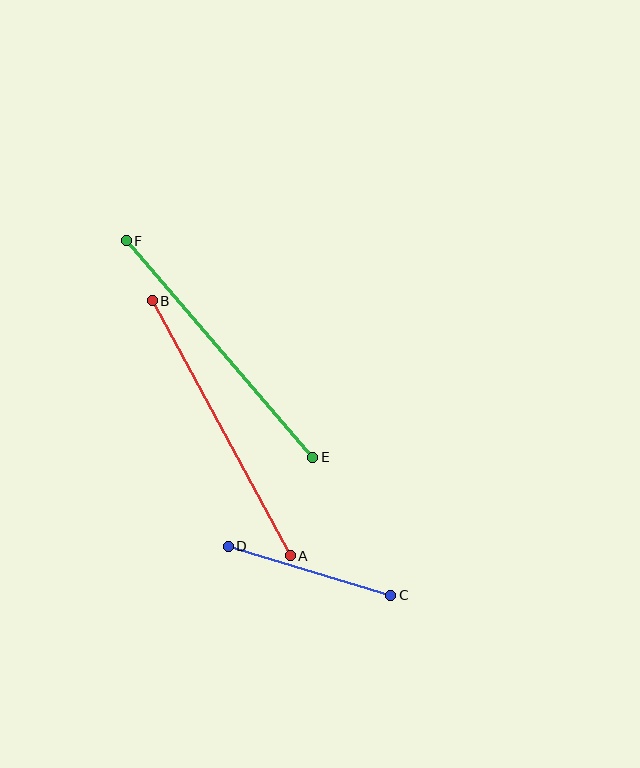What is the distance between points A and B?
The distance is approximately 290 pixels.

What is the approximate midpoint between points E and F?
The midpoint is at approximately (220, 349) pixels.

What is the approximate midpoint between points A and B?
The midpoint is at approximately (221, 428) pixels.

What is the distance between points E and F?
The distance is approximately 286 pixels.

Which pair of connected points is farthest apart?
Points A and B are farthest apart.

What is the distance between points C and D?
The distance is approximately 170 pixels.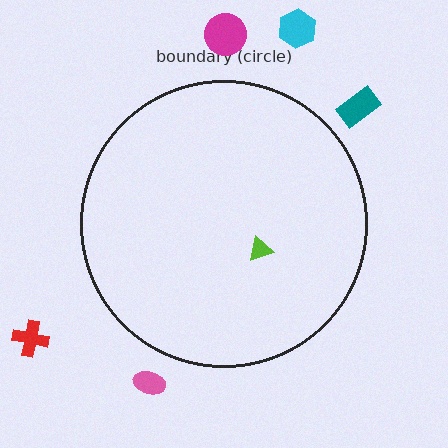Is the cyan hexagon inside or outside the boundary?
Outside.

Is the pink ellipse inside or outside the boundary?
Outside.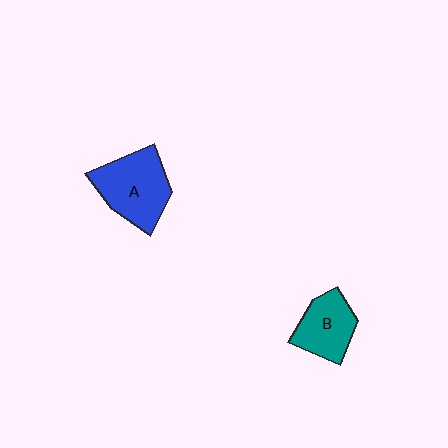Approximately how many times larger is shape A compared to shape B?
Approximately 1.4 times.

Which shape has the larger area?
Shape A (blue).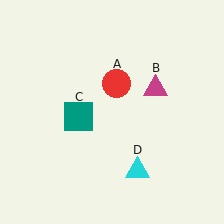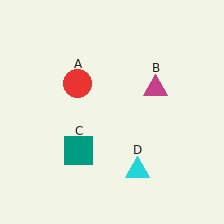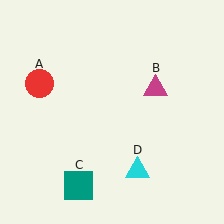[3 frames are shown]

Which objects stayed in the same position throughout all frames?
Magenta triangle (object B) and cyan triangle (object D) remained stationary.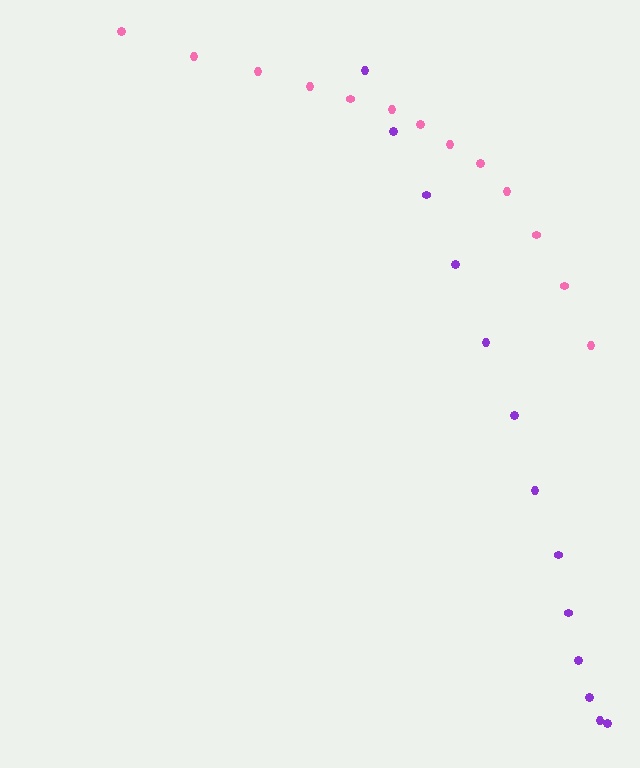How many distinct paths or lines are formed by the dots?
There are 2 distinct paths.